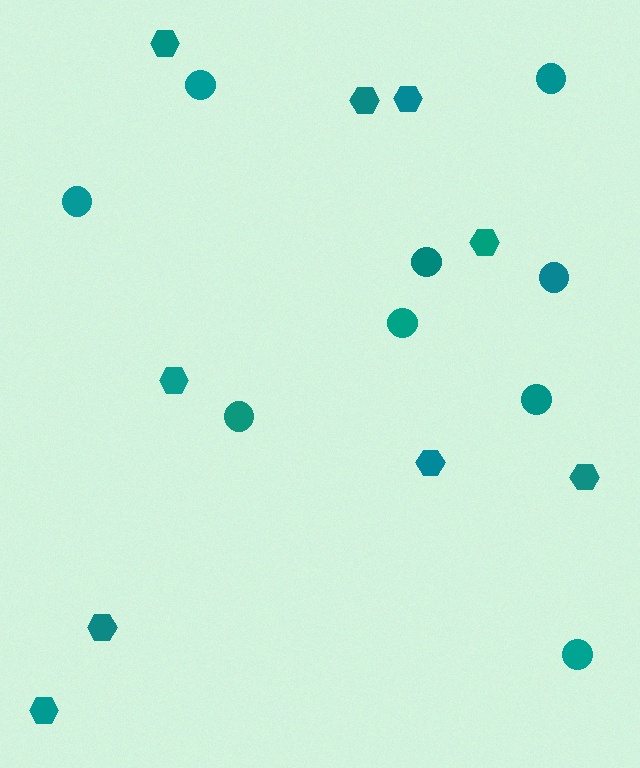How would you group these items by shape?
There are 2 groups: one group of circles (9) and one group of hexagons (9).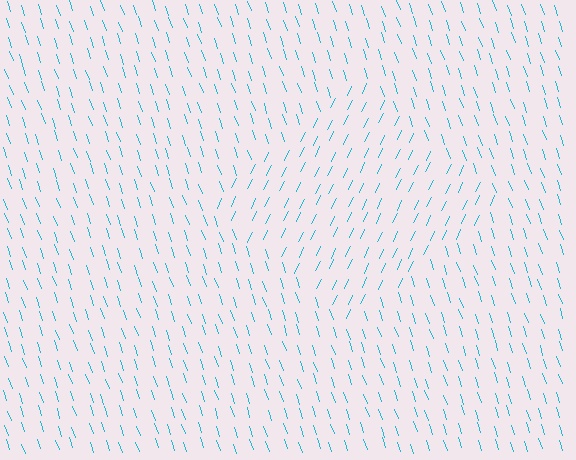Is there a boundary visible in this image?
Yes, there is a texture boundary formed by a change in line orientation.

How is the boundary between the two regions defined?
The boundary is defined purely by a change in line orientation (approximately 45 degrees difference). All lines are the same color and thickness.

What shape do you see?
I see a diamond.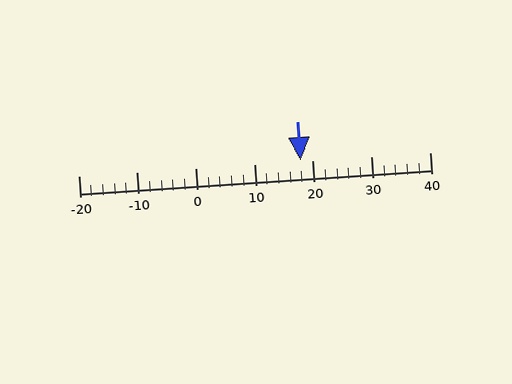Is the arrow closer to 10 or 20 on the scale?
The arrow is closer to 20.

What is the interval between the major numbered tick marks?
The major tick marks are spaced 10 units apart.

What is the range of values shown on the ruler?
The ruler shows values from -20 to 40.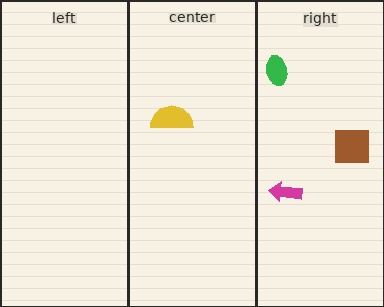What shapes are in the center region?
The yellow semicircle.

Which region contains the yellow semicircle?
The center region.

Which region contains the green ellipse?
The right region.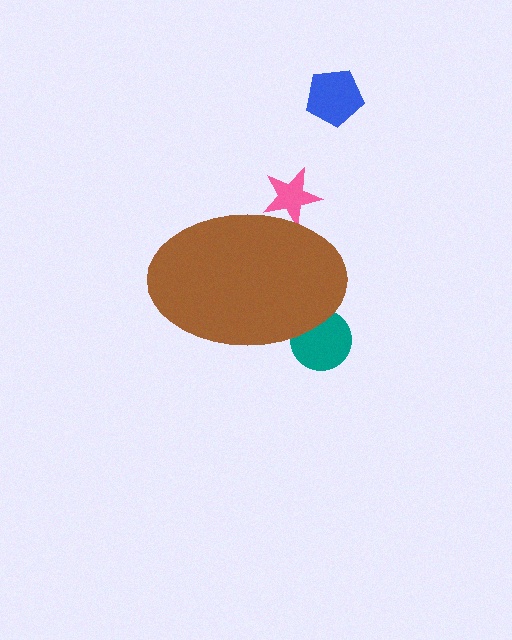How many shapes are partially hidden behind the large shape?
2 shapes are partially hidden.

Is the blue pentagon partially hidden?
No, the blue pentagon is fully visible.